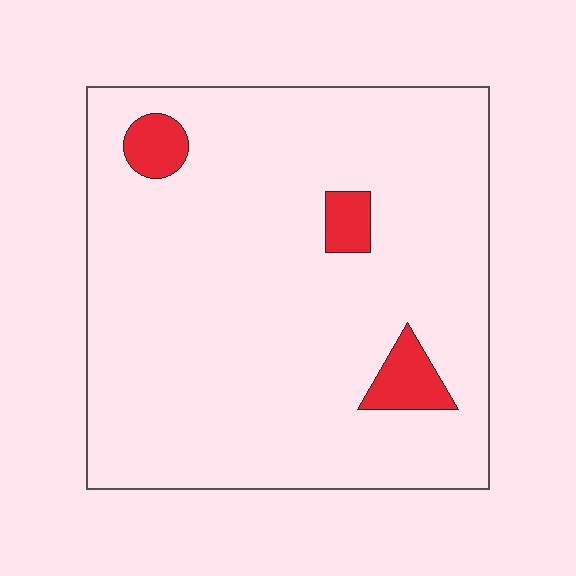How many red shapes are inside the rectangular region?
3.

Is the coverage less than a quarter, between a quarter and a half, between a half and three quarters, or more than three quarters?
Less than a quarter.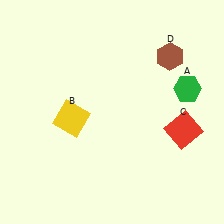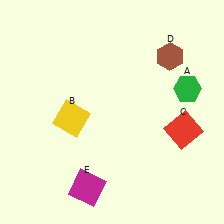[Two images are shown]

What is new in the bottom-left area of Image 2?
A magenta square (E) was added in the bottom-left area of Image 2.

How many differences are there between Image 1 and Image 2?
There is 1 difference between the two images.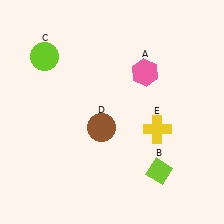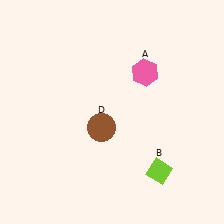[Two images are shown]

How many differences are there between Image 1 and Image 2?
There are 2 differences between the two images.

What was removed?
The lime circle (C), the yellow cross (E) were removed in Image 2.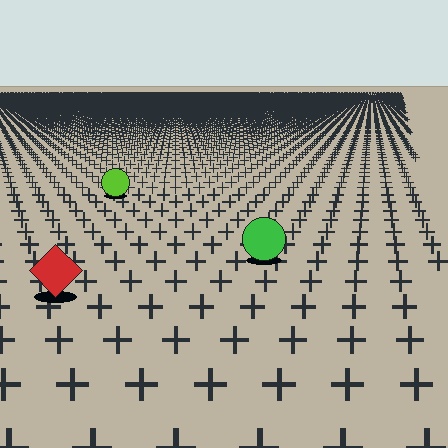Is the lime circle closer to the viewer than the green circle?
No. The green circle is closer — you can tell from the texture gradient: the ground texture is coarser near it.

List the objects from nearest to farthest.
From nearest to farthest: the red diamond, the green circle, the lime circle.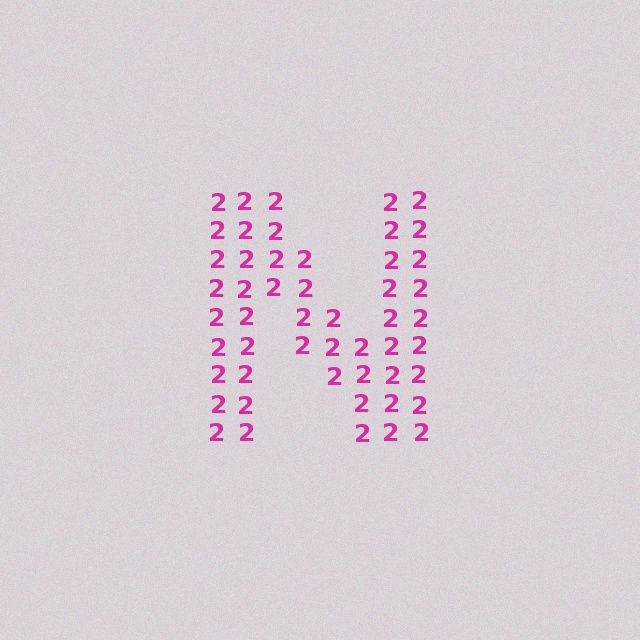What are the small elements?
The small elements are digit 2's.